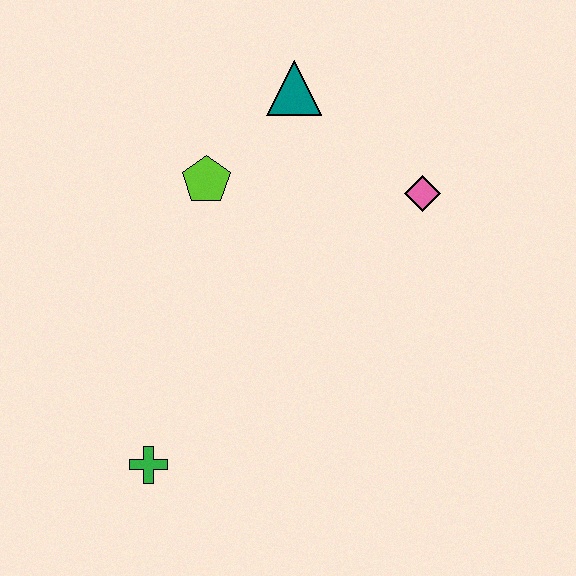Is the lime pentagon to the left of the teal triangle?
Yes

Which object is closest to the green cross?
The lime pentagon is closest to the green cross.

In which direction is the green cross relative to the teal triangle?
The green cross is below the teal triangle.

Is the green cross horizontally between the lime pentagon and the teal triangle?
No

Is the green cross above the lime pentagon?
No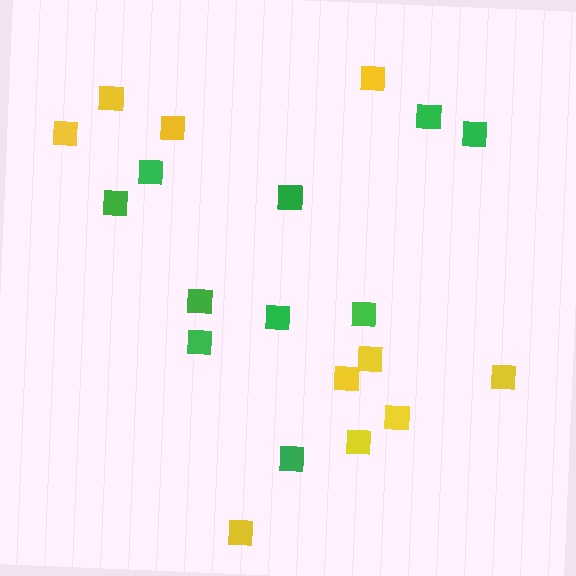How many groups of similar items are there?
There are 2 groups: one group of yellow squares (10) and one group of green squares (10).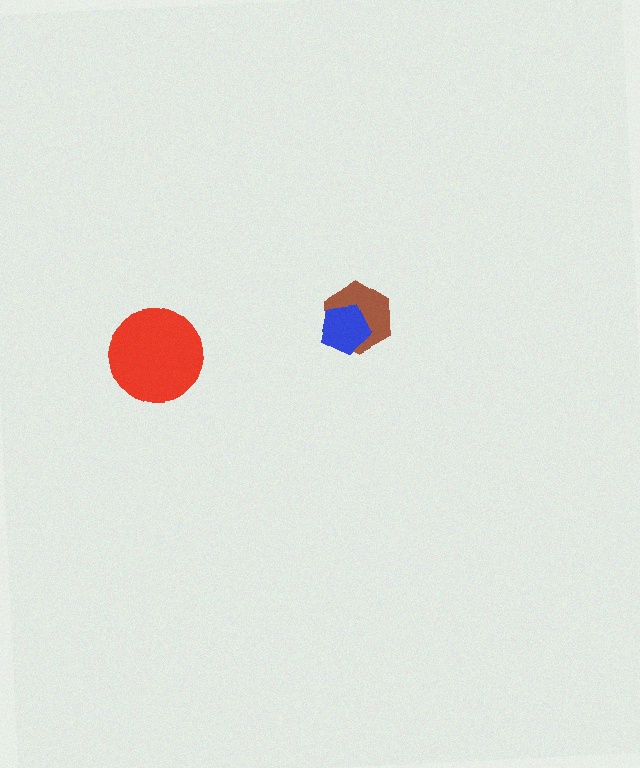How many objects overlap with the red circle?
0 objects overlap with the red circle.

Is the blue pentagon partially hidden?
No, no other shape covers it.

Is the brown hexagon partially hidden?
Yes, it is partially covered by another shape.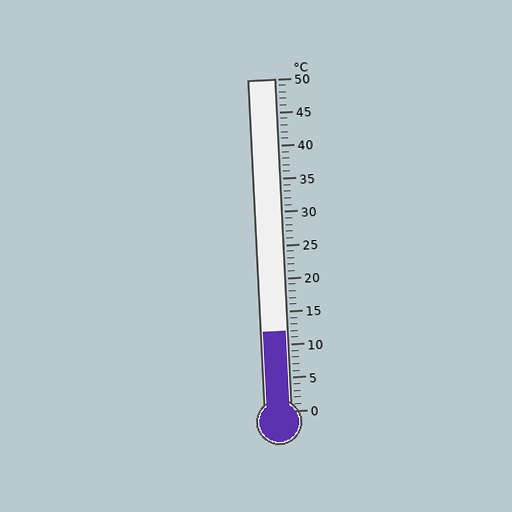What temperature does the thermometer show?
The thermometer shows approximately 12°C.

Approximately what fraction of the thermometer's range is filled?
The thermometer is filled to approximately 25% of its range.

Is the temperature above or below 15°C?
The temperature is below 15°C.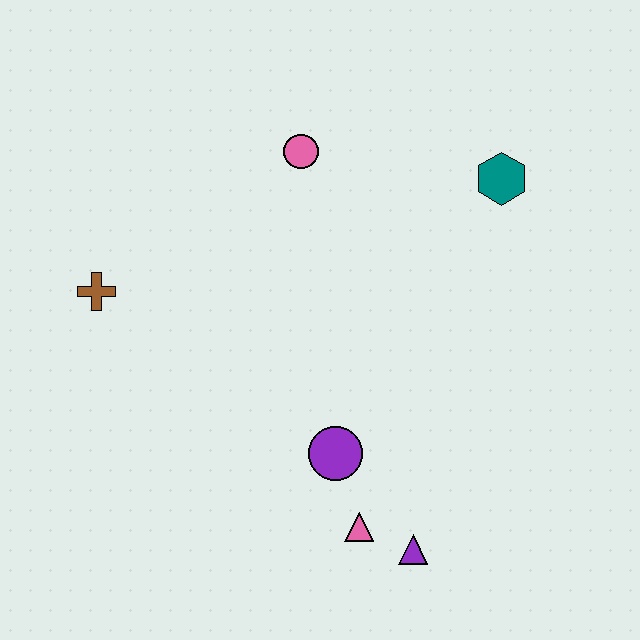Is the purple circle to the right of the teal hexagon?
No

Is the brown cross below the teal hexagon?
Yes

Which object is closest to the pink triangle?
The purple triangle is closest to the pink triangle.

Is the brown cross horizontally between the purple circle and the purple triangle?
No